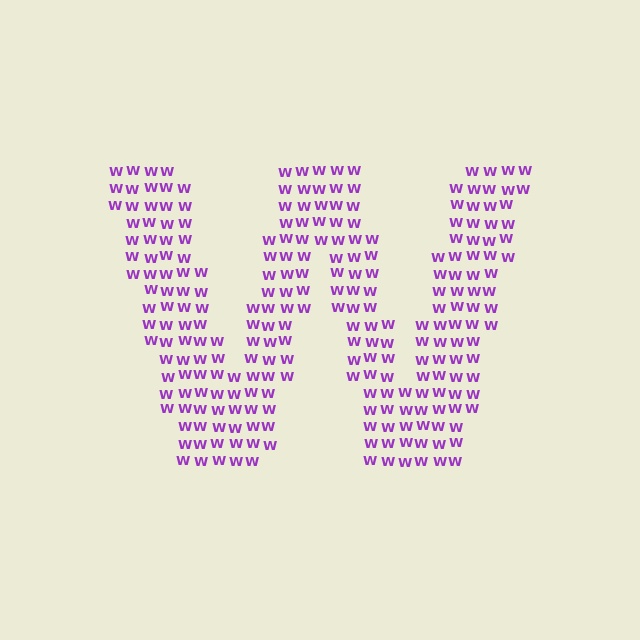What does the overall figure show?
The overall figure shows the letter W.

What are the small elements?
The small elements are letter W's.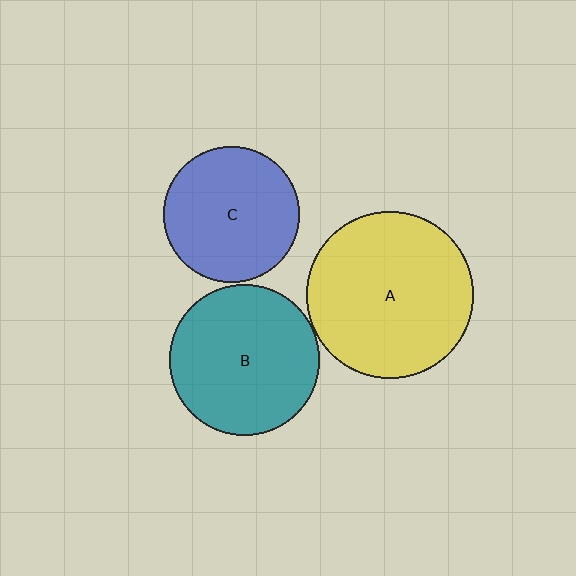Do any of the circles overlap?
No, none of the circles overlap.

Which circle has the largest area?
Circle A (yellow).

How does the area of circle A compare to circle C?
Approximately 1.5 times.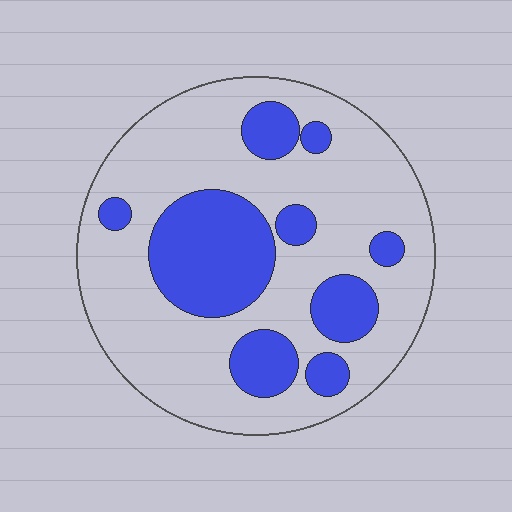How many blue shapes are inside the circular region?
9.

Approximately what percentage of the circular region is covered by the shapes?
Approximately 30%.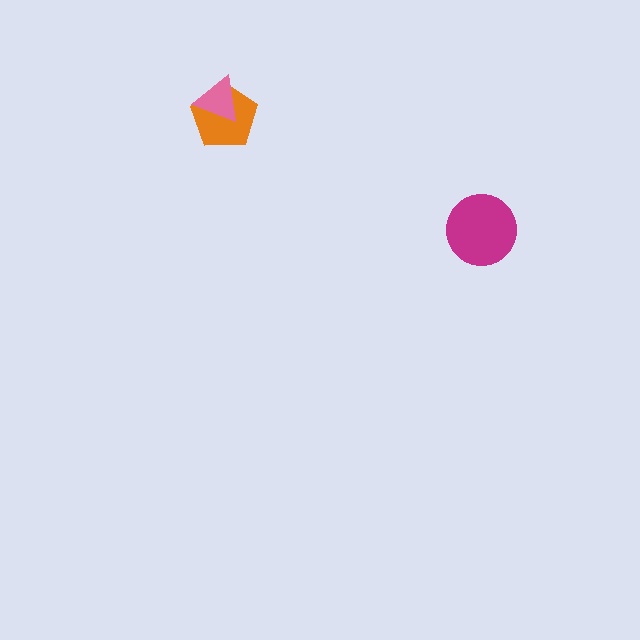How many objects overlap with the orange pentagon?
1 object overlaps with the orange pentagon.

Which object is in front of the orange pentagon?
The pink triangle is in front of the orange pentagon.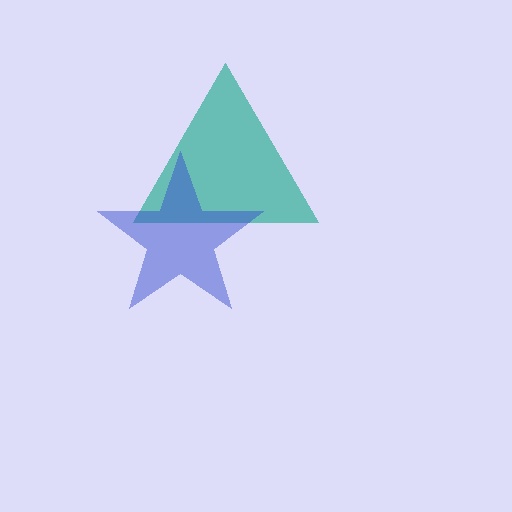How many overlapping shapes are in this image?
There are 2 overlapping shapes in the image.